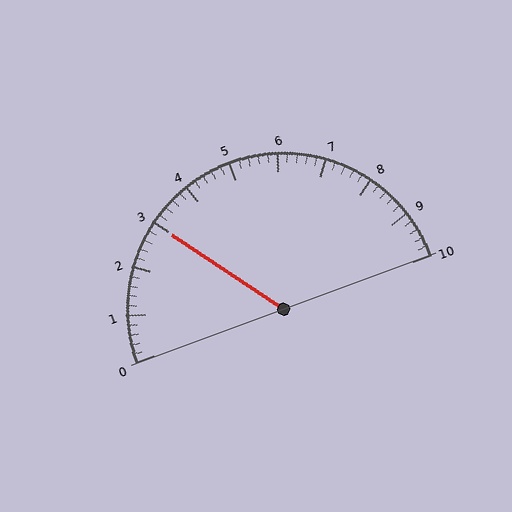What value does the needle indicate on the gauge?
The needle indicates approximately 3.0.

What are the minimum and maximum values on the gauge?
The gauge ranges from 0 to 10.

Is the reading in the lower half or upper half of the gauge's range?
The reading is in the lower half of the range (0 to 10).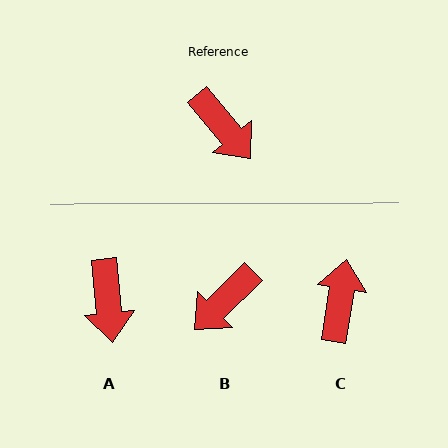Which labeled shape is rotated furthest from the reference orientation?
C, about 131 degrees away.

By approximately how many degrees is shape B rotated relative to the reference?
Approximately 86 degrees clockwise.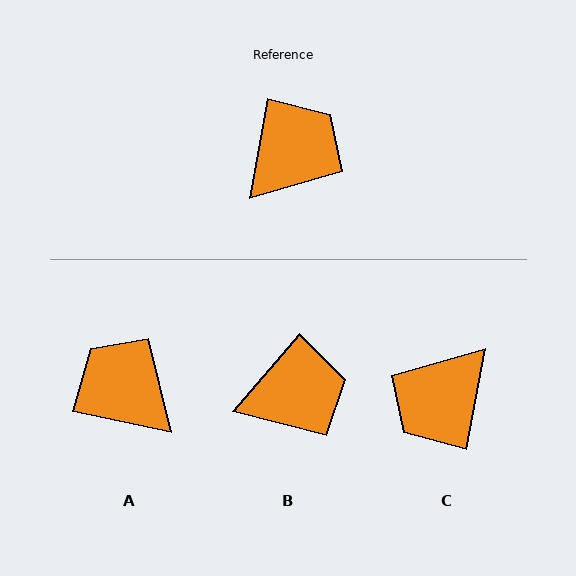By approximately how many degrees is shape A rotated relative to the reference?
Approximately 88 degrees counter-clockwise.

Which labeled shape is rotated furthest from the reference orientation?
C, about 180 degrees away.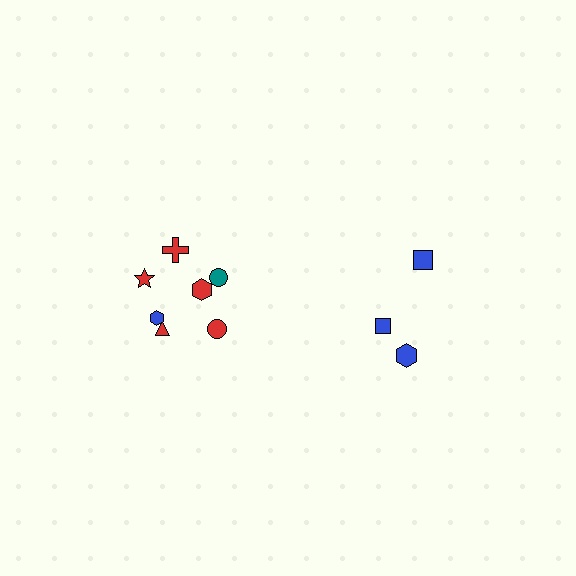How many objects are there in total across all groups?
There are 10 objects.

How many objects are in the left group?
There are 7 objects.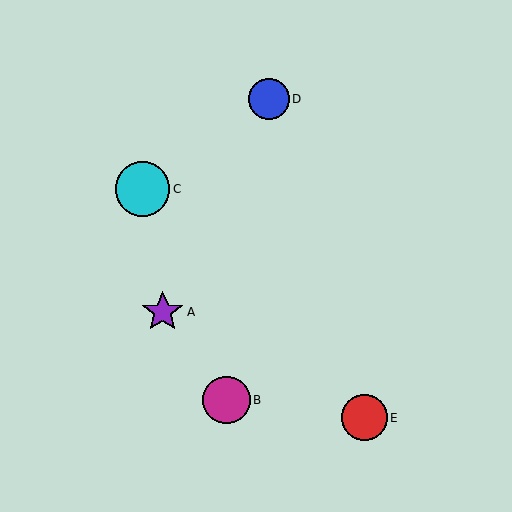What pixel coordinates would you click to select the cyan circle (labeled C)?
Click at (142, 189) to select the cyan circle C.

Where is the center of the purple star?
The center of the purple star is at (163, 312).